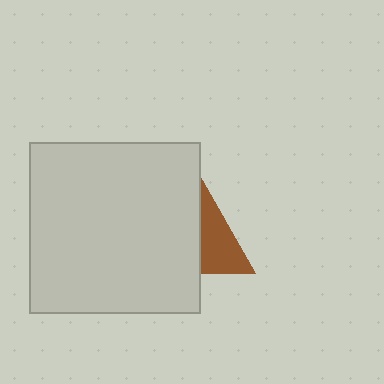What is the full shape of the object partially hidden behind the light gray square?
The partially hidden object is a brown triangle.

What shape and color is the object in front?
The object in front is a light gray square.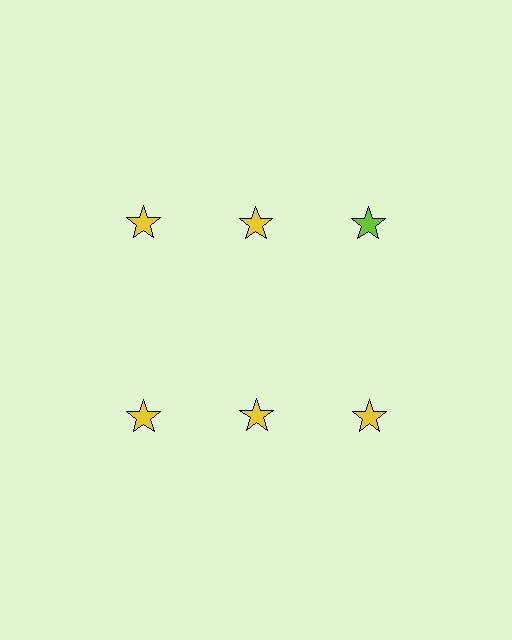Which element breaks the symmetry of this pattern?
The lime star in the top row, center column breaks the symmetry. All other shapes are yellow stars.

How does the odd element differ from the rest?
It has a different color: lime instead of yellow.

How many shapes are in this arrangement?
There are 6 shapes arranged in a grid pattern.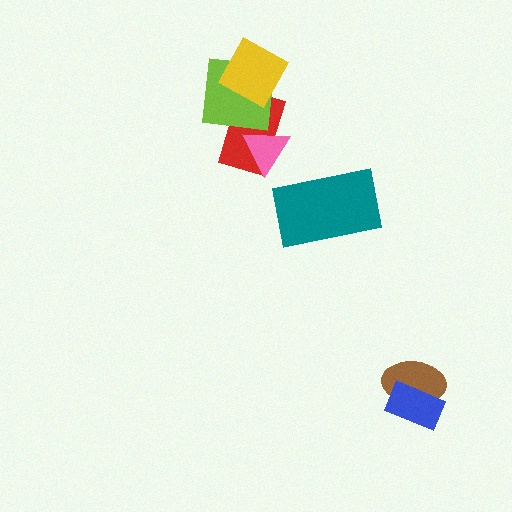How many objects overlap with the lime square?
3 objects overlap with the lime square.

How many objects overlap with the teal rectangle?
0 objects overlap with the teal rectangle.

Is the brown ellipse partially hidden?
Yes, it is partially covered by another shape.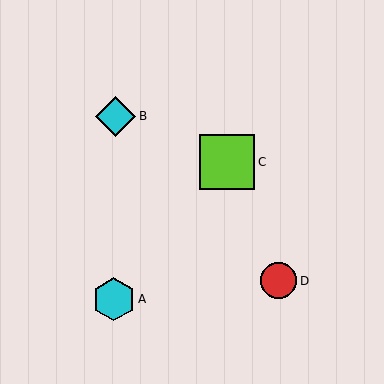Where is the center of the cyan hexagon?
The center of the cyan hexagon is at (114, 299).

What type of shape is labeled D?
Shape D is a red circle.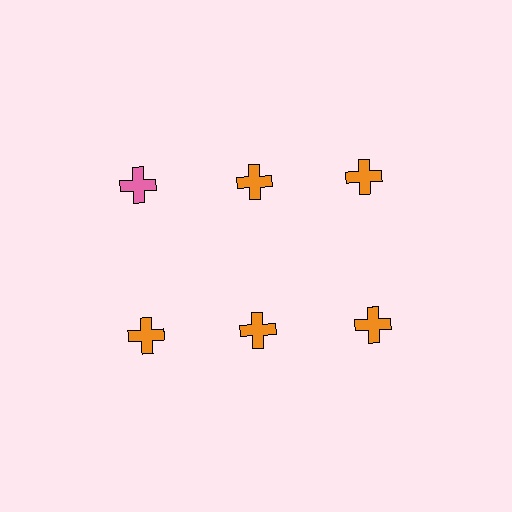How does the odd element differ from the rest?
It has a different color: pink instead of orange.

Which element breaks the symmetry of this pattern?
The pink cross in the top row, leftmost column breaks the symmetry. All other shapes are orange crosses.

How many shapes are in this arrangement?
There are 6 shapes arranged in a grid pattern.